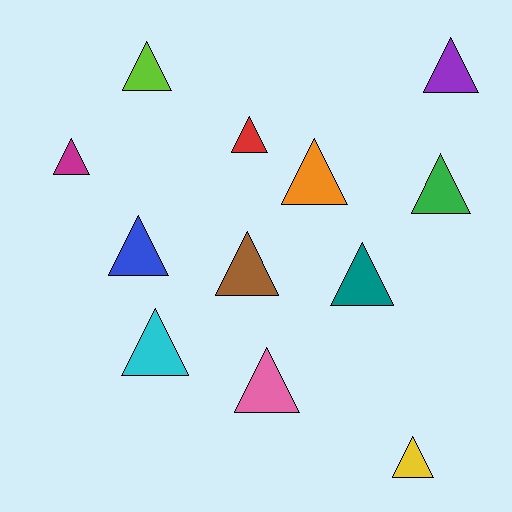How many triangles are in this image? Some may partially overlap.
There are 12 triangles.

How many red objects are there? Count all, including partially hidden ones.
There is 1 red object.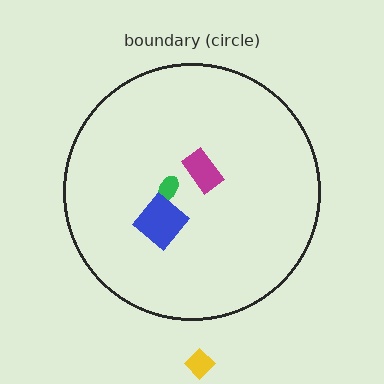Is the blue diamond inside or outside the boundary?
Inside.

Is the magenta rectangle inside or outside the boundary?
Inside.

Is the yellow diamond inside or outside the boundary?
Outside.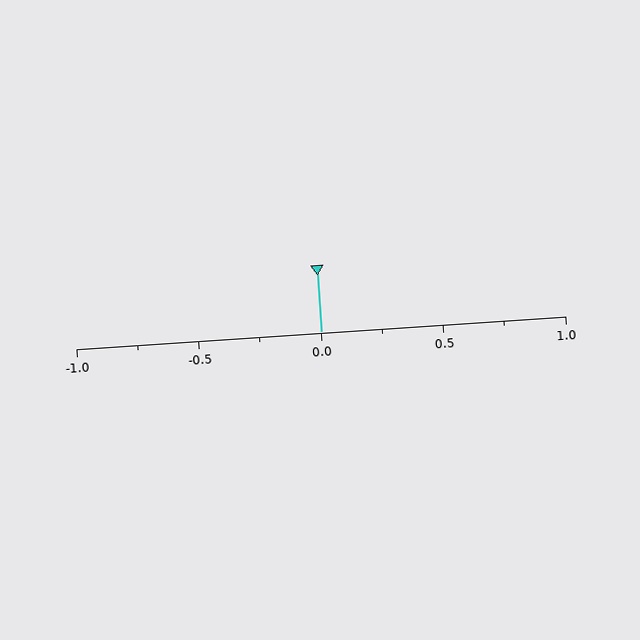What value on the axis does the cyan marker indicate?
The marker indicates approximately 0.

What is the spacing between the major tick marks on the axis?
The major ticks are spaced 0.5 apart.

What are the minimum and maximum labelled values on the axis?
The axis runs from -1.0 to 1.0.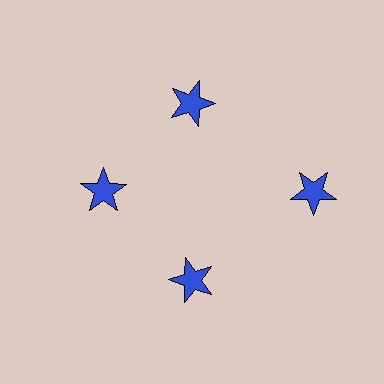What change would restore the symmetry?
The symmetry would be restored by moving it inward, back onto the ring so that all 4 stars sit at equal angles and equal distance from the center.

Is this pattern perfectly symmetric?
No. The 4 blue stars are arranged in a ring, but one element near the 3 o'clock position is pushed outward from the center, breaking the 4-fold rotational symmetry.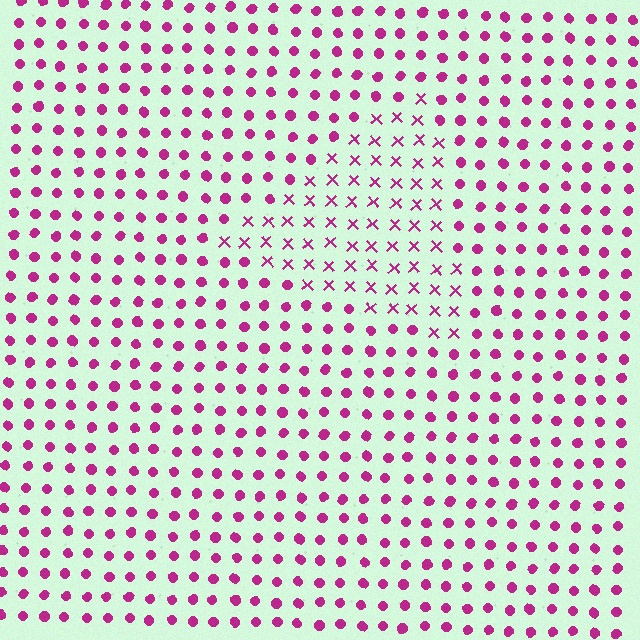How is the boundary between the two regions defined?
The boundary is defined by a change in element shape: X marks inside vs. circles outside. All elements share the same color and spacing.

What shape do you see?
I see a triangle.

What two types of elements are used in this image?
The image uses X marks inside the triangle region and circles outside it.